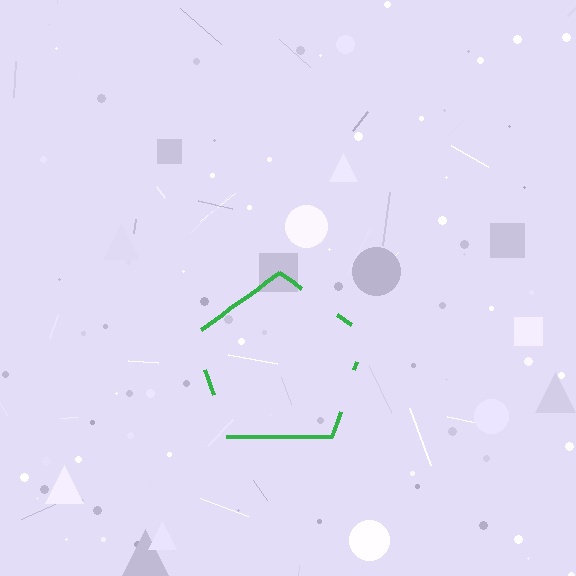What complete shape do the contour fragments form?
The contour fragments form a pentagon.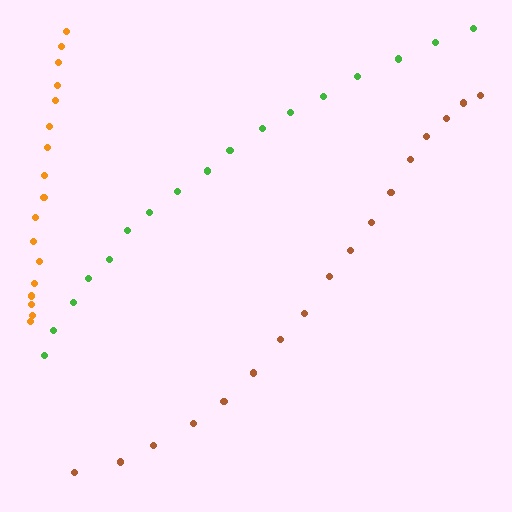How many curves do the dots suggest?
There are 3 distinct paths.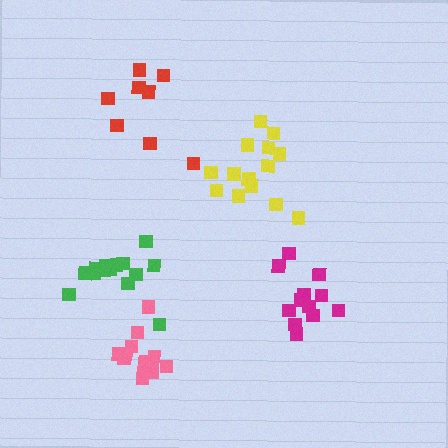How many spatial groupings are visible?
There are 5 spatial groupings.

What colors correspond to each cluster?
The clusters are colored: yellow, magenta, red, pink, green.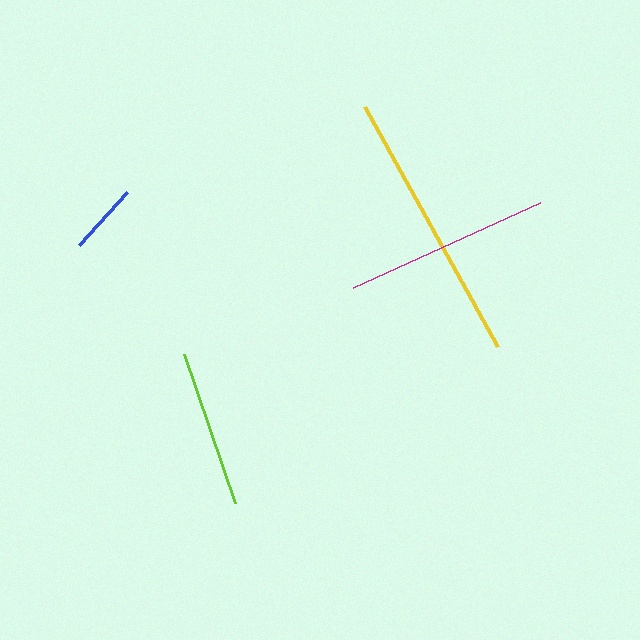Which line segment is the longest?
The yellow line is the longest at approximately 274 pixels.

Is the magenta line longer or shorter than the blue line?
The magenta line is longer than the blue line.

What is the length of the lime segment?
The lime segment is approximately 158 pixels long.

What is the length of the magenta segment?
The magenta segment is approximately 206 pixels long.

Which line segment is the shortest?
The blue line is the shortest at approximately 71 pixels.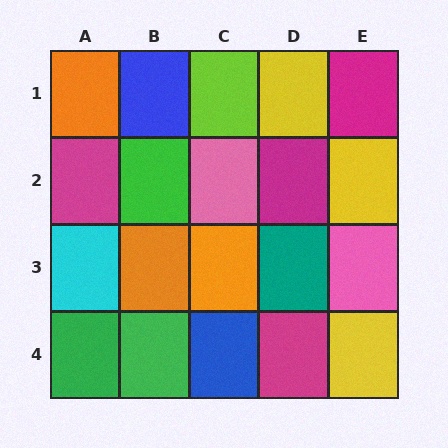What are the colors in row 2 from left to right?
Magenta, green, pink, magenta, yellow.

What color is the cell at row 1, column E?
Magenta.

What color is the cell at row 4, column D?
Magenta.